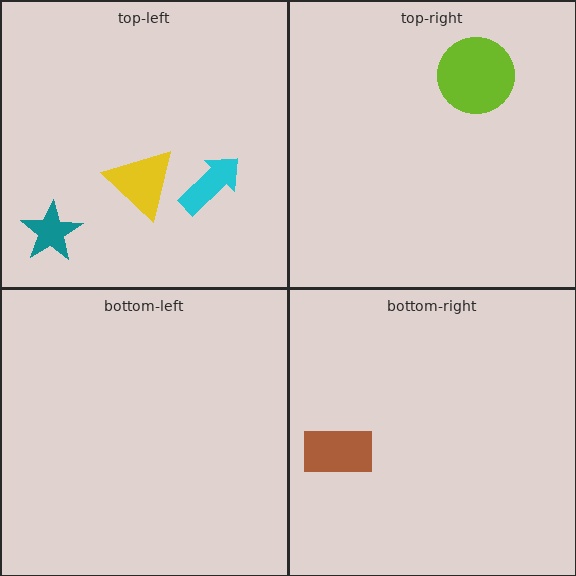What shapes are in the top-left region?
The teal star, the yellow triangle, the cyan arrow.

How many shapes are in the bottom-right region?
1.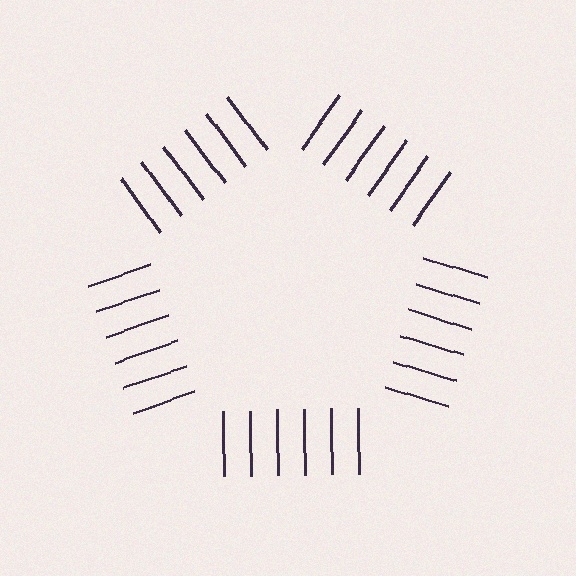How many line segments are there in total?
30 — 6 along each of the 5 edges.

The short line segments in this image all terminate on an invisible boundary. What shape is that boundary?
An illusory pentagon — the line segments terminate on its edges but no continuous stroke is drawn.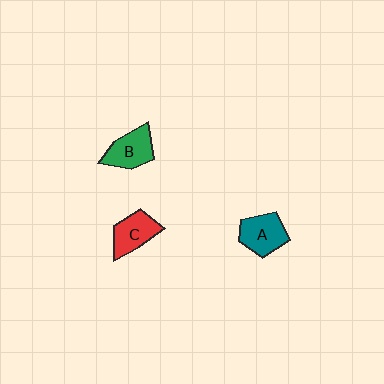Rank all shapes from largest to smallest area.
From largest to smallest: A (teal), B (green), C (red).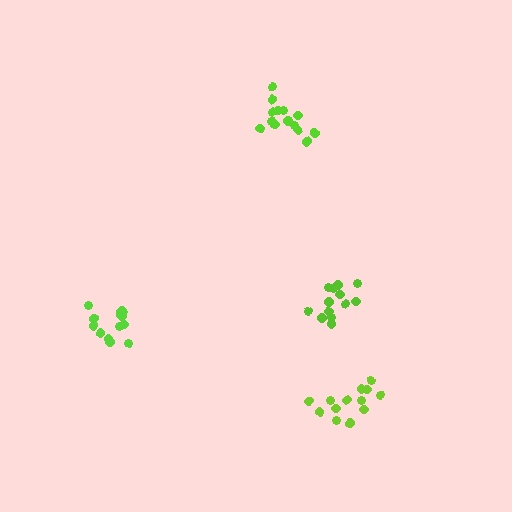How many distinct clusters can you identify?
There are 4 distinct clusters.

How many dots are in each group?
Group 1: 13 dots, Group 2: 13 dots, Group 3: 15 dots, Group 4: 13 dots (54 total).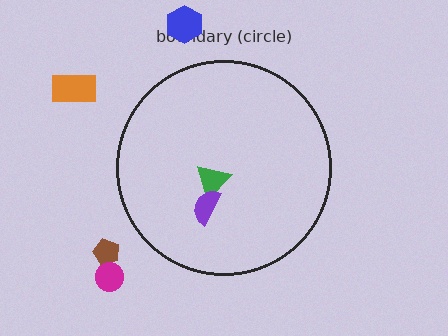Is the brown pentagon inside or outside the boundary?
Outside.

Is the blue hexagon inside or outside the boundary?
Outside.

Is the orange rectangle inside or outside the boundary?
Outside.